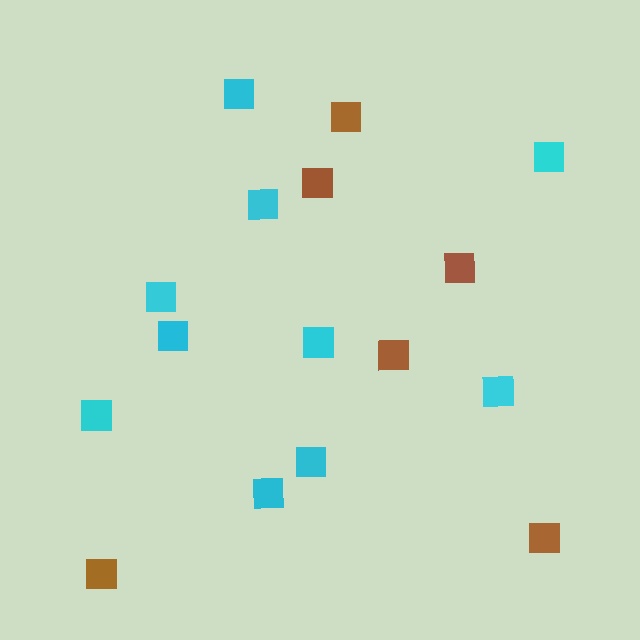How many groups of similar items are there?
There are 2 groups: one group of cyan squares (10) and one group of brown squares (6).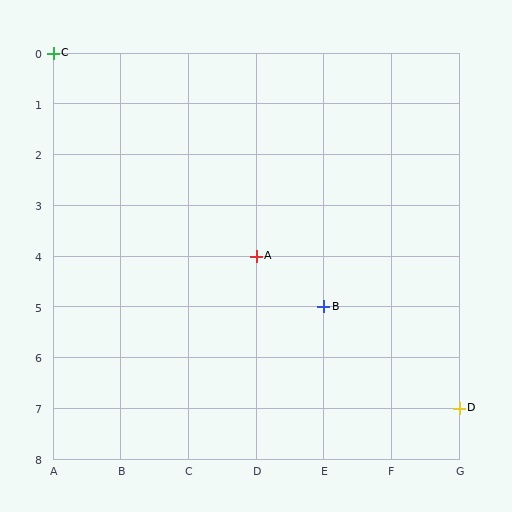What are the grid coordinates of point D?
Point D is at grid coordinates (G, 7).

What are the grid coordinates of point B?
Point B is at grid coordinates (E, 5).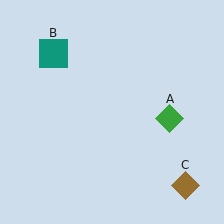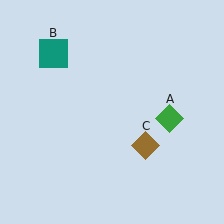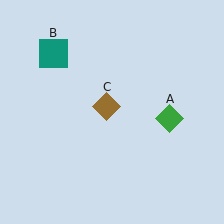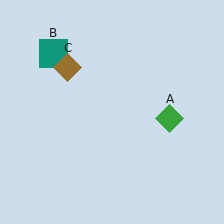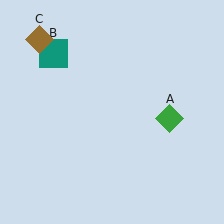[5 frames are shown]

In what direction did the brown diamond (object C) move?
The brown diamond (object C) moved up and to the left.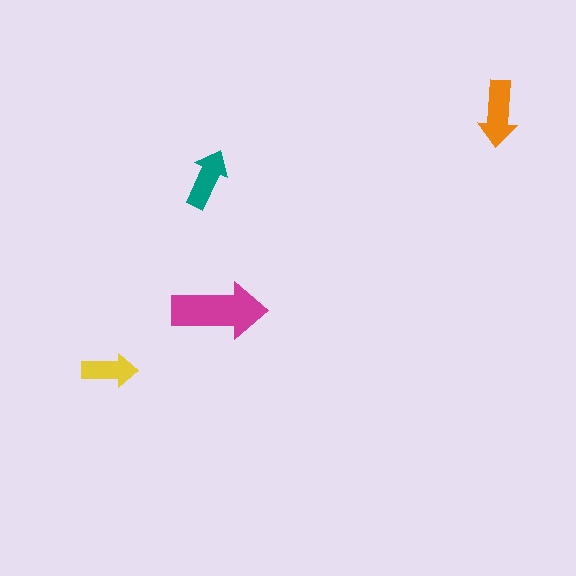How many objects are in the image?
There are 4 objects in the image.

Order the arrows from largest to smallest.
the magenta one, the orange one, the teal one, the yellow one.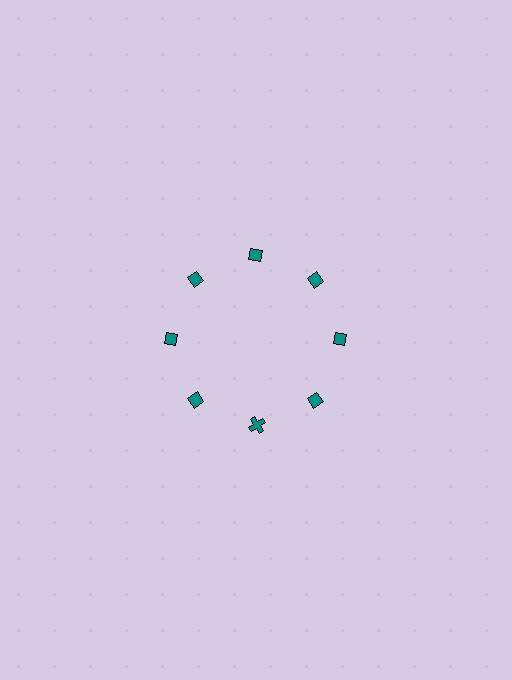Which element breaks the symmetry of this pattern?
The teal cross at roughly the 6 o'clock position breaks the symmetry. All other shapes are teal diamonds.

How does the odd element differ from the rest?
It has a different shape: cross instead of diamond.